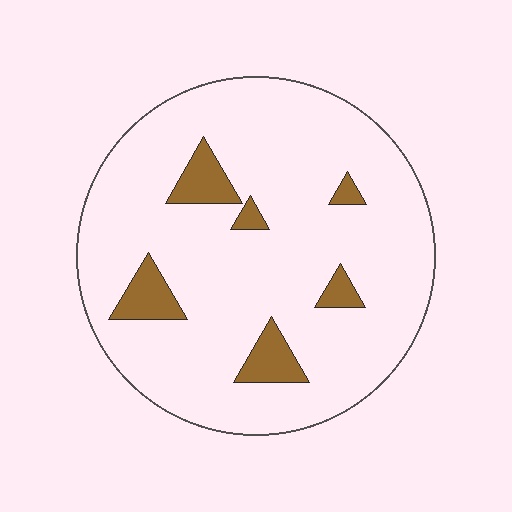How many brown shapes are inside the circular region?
6.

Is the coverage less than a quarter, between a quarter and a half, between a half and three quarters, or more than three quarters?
Less than a quarter.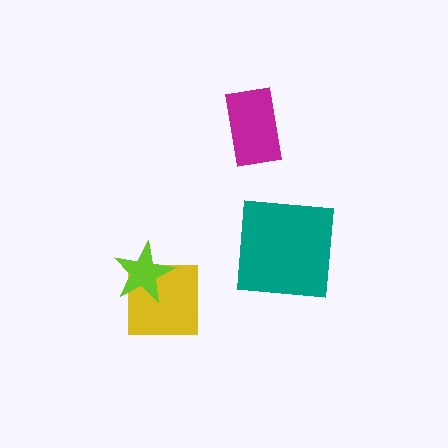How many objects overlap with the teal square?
0 objects overlap with the teal square.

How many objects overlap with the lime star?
1 object overlaps with the lime star.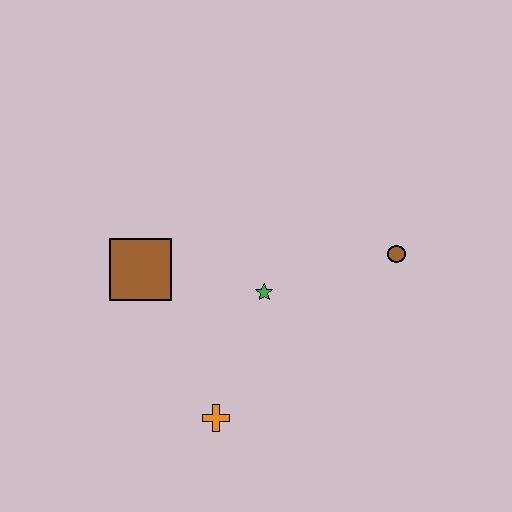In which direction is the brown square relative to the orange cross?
The brown square is above the orange cross.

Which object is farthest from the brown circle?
The brown square is farthest from the brown circle.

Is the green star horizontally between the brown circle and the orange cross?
Yes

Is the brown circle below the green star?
No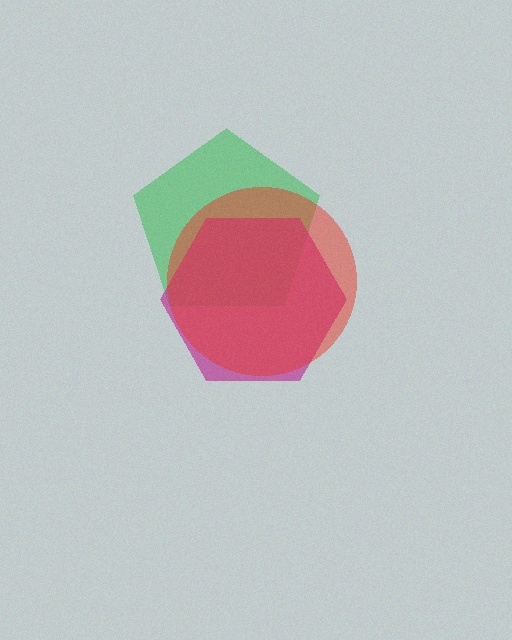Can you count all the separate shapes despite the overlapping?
Yes, there are 3 separate shapes.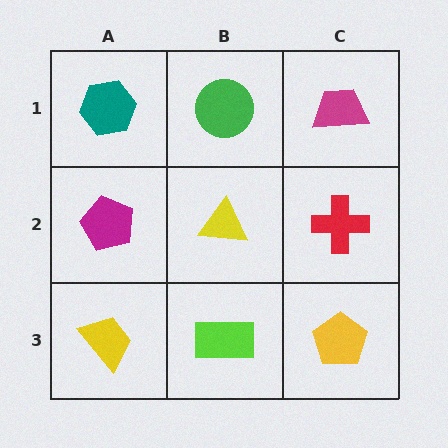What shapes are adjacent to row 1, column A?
A magenta pentagon (row 2, column A), a green circle (row 1, column B).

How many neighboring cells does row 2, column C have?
3.